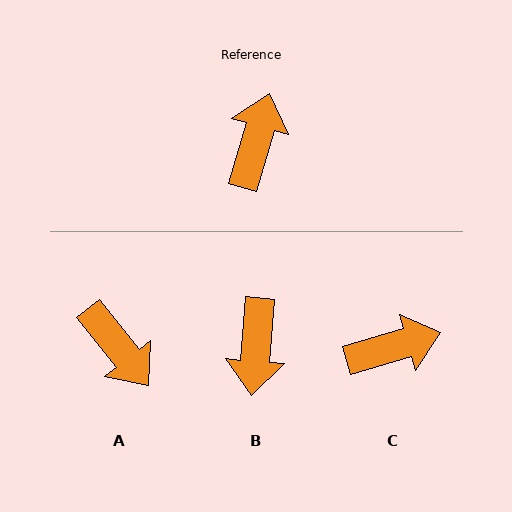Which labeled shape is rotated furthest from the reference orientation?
B, about 168 degrees away.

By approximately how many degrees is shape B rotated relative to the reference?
Approximately 168 degrees clockwise.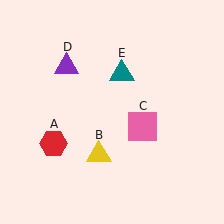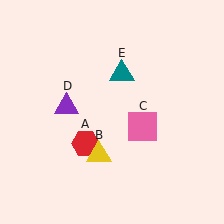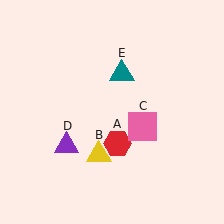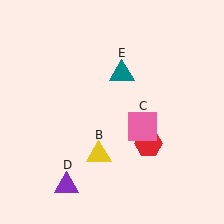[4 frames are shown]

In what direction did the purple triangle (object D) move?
The purple triangle (object D) moved down.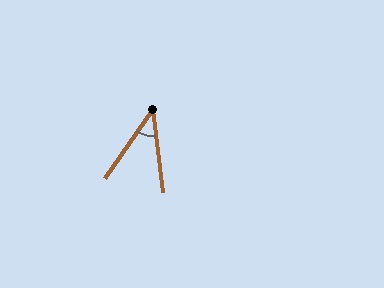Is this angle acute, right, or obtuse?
It is acute.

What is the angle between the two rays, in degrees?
Approximately 42 degrees.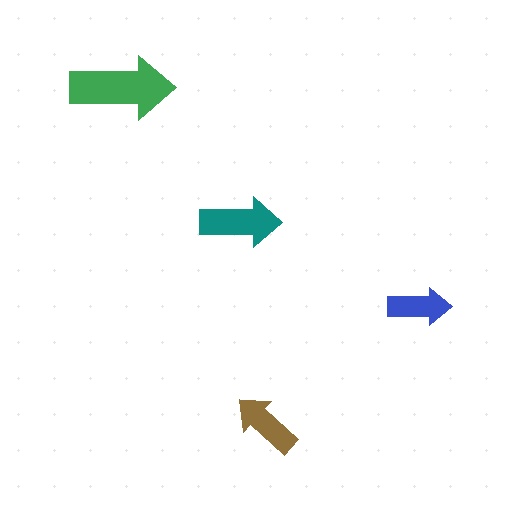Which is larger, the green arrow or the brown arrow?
The green one.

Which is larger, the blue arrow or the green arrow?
The green one.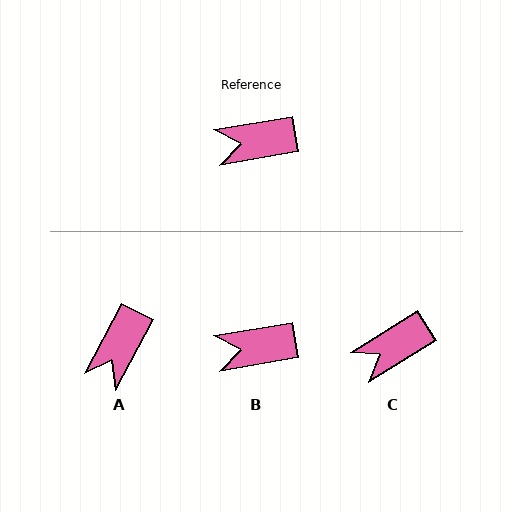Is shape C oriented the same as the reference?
No, it is off by about 22 degrees.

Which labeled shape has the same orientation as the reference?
B.